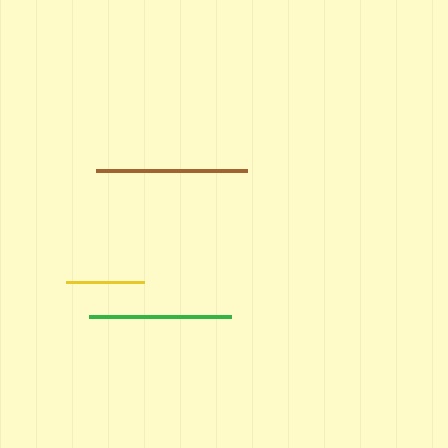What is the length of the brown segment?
The brown segment is approximately 151 pixels long.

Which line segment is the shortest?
The yellow line is the shortest at approximately 78 pixels.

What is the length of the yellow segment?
The yellow segment is approximately 78 pixels long.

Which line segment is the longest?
The brown line is the longest at approximately 151 pixels.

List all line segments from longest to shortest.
From longest to shortest: brown, green, yellow.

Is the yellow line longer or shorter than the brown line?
The brown line is longer than the yellow line.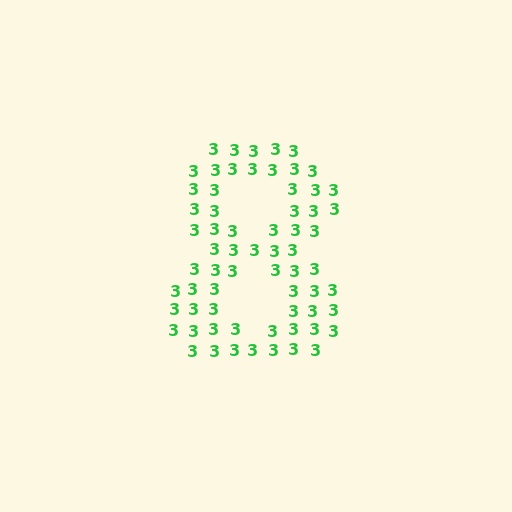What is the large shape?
The large shape is the digit 8.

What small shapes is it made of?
It is made of small digit 3's.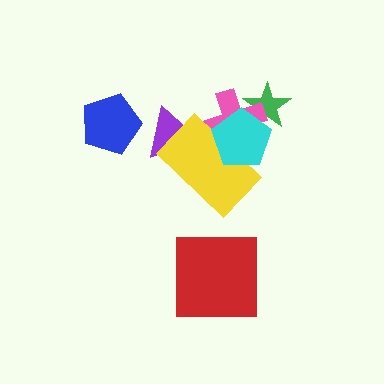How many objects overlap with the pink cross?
3 objects overlap with the pink cross.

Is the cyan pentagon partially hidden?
No, no other shape covers it.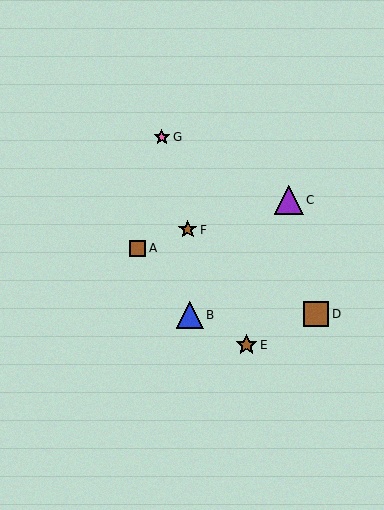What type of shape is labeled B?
Shape B is a blue triangle.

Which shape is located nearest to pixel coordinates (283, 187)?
The purple triangle (labeled C) at (289, 200) is nearest to that location.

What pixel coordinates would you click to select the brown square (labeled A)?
Click at (138, 248) to select the brown square A.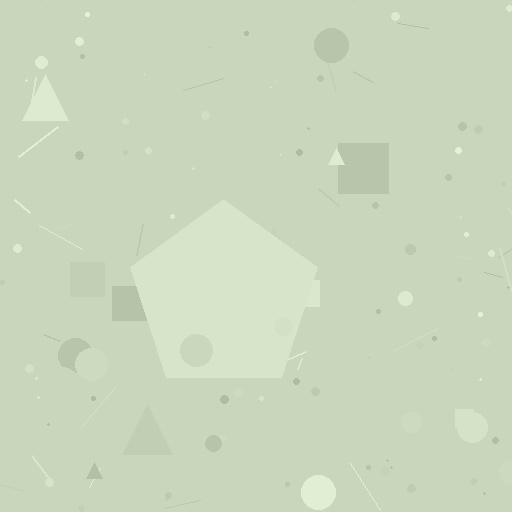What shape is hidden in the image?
A pentagon is hidden in the image.